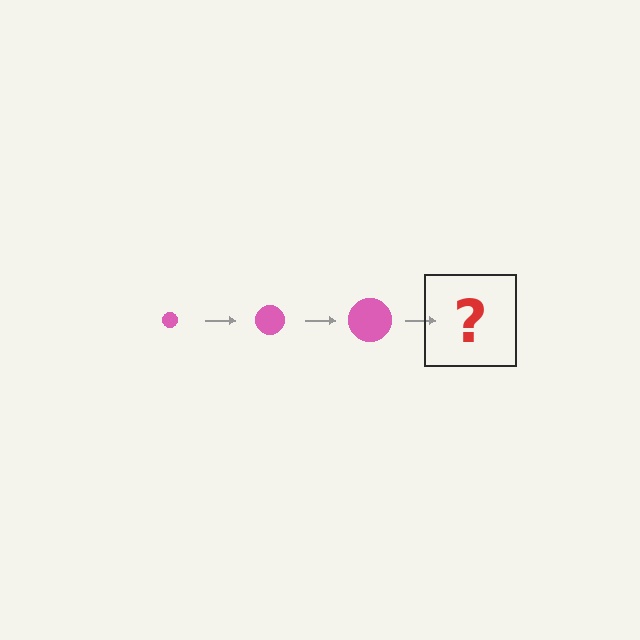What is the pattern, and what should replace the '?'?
The pattern is that the circle gets progressively larger each step. The '?' should be a pink circle, larger than the previous one.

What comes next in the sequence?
The next element should be a pink circle, larger than the previous one.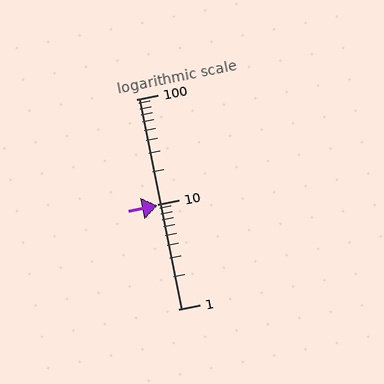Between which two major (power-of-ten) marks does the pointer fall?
The pointer is between 1 and 10.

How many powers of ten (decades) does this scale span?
The scale spans 2 decades, from 1 to 100.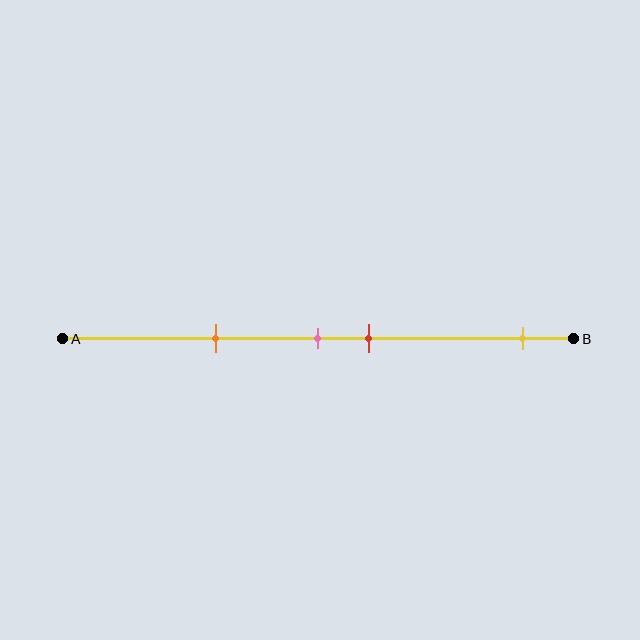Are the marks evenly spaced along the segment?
No, the marks are not evenly spaced.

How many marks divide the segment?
There are 4 marks dividing the segment.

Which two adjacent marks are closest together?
The pink and red marks are the closest adjacent pair.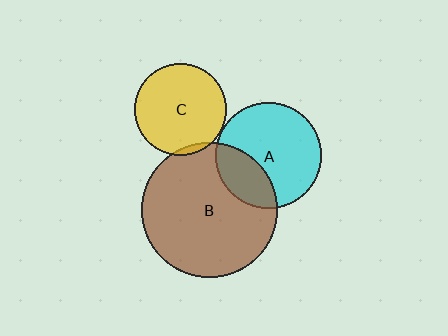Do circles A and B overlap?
Yes.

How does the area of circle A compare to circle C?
Approximately 1.3 times.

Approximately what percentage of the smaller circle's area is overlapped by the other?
Approximately 30%.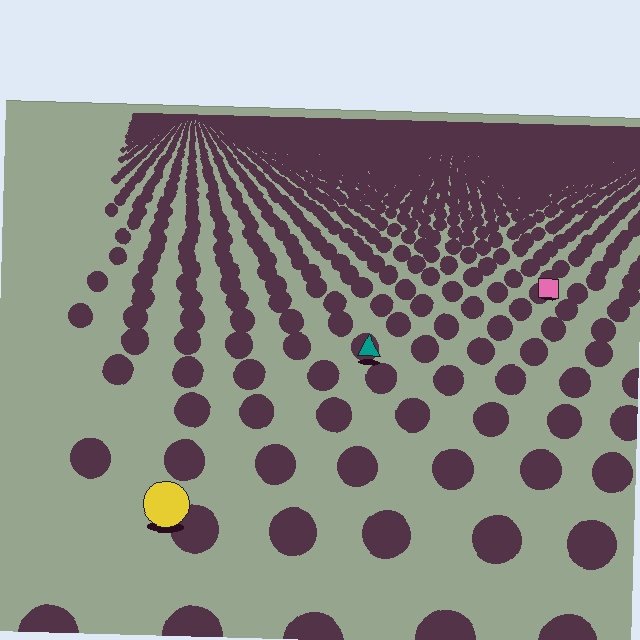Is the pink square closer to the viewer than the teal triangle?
No. The teal triangle is closer — you can tell from the texture gradient: the ground texture is coarser near it.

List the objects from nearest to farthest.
From nearest to farthest: the yellow circle, the teal triangle, the pink square.